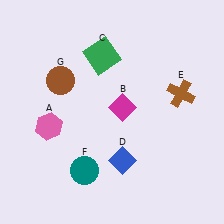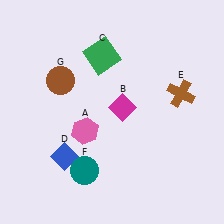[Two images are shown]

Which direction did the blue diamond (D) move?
The blue diamond (D) moved left.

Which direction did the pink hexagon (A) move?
The pink hexagon (A) moved right.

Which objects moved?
The objects that moved are: the pink hexagon (A), the blue diamond (D).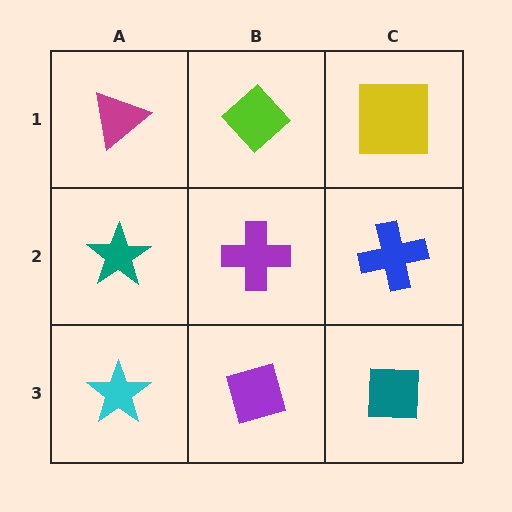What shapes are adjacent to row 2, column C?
A yellow square (row 1, column C), a teal square (row 3, column C), a purple cross (row 2, column B).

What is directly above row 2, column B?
A lime diamond.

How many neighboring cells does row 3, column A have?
2.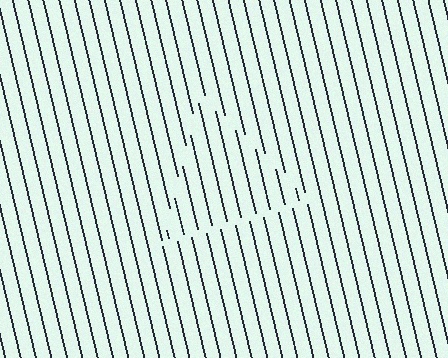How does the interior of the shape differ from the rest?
The interior of the shape contains the same grating, shifted by half a period — the contour is defined by the phase discontinuity where line-ends from the inner and outer gratings abut.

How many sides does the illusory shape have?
3 sides — the line-ends trace a triangle.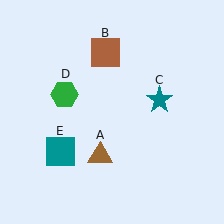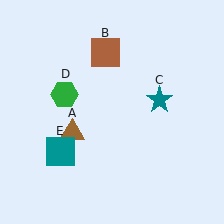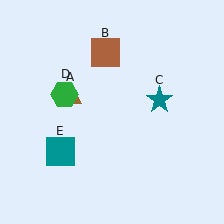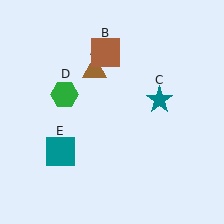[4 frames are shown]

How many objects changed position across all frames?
1 object changed position: brown triangle (object A).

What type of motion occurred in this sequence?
The brown triangle (object A) rotated clockwise around the center of the scene.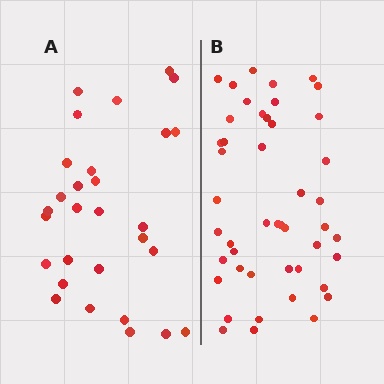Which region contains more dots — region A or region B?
Region B (the right region) has more dots.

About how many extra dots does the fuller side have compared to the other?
Region B has approximately 15 more dots than region A.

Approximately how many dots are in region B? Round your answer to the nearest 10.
About 50 dots. (The exact count is 46, which rounds to 50.)